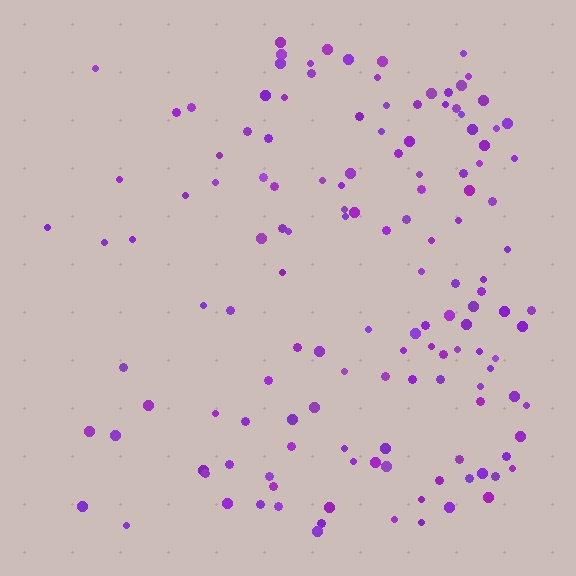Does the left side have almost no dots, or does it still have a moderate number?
Still a moderate number, just noticeably fewer than the right.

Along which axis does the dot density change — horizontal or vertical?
Horizontal.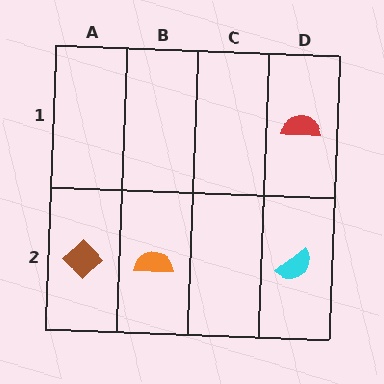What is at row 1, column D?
A red semicircle.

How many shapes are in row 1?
1 shape.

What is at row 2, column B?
An orange semicircle.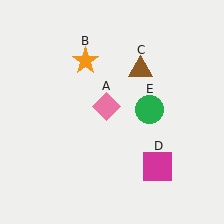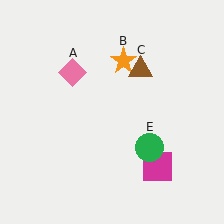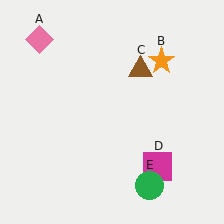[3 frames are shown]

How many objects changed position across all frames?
3 objects changed position: pink diamond (object A), orange star (object B), green circle (object E).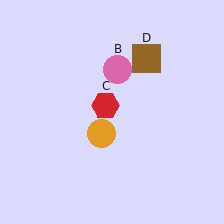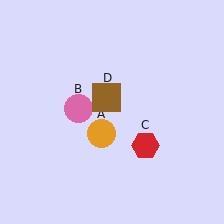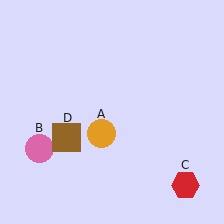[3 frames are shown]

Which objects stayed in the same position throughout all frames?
Orange circle (object A) remained stationary.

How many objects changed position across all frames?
3 objects changed position: pink circle (object B), red hexagon (object C), brown square (object D).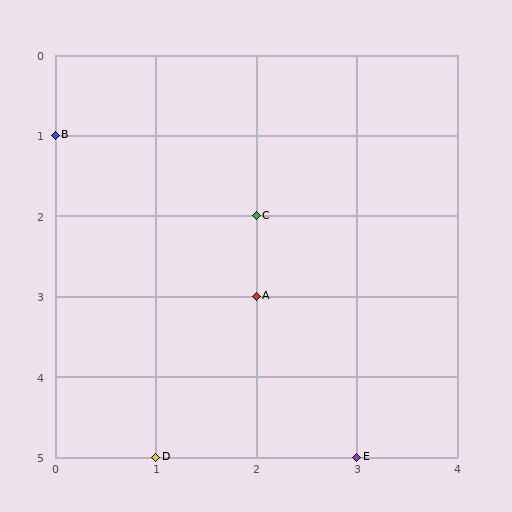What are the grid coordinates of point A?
Point A is at grid coordinates (2, 3).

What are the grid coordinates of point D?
Point D is at grid coordinates (1, 5).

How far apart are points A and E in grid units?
Points A and E are 1 column and 2 rows apart (about 2.2 grid units diagonally).